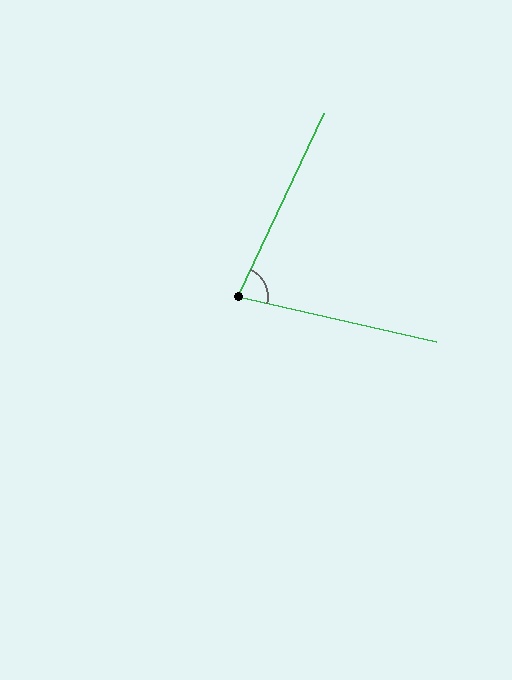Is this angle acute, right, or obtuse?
It is acute.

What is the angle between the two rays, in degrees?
Approximately 77 degrees.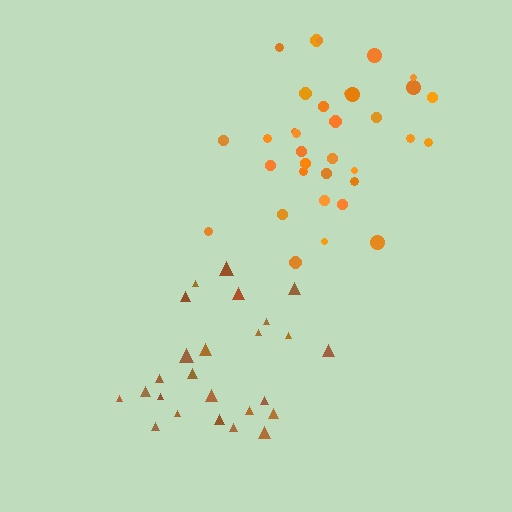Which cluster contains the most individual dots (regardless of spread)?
Orange (34).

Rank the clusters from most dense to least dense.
brown, orange.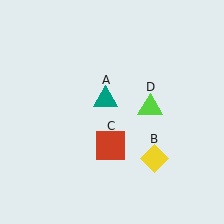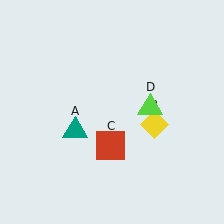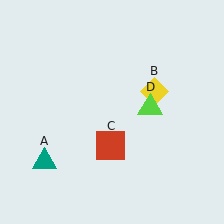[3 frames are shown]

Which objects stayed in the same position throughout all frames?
Red square (object C) and lime triangle (object D) remained stationary.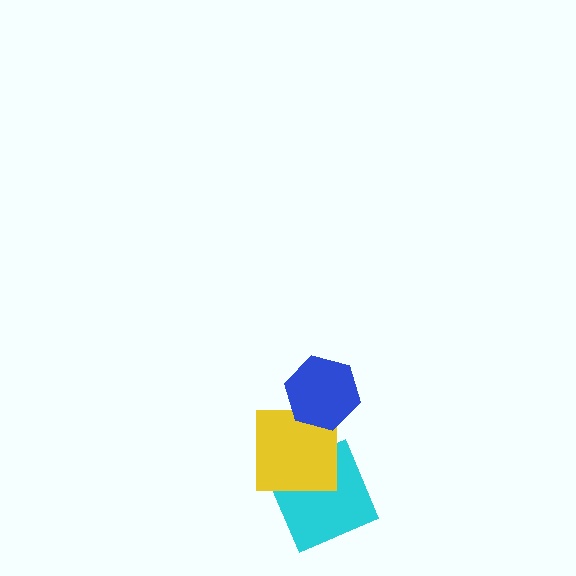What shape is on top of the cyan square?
The yellow square is on top of the cyan square.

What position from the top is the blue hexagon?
The blue hexagon is 1st from the top.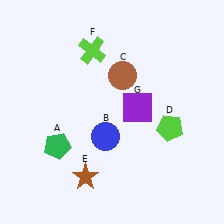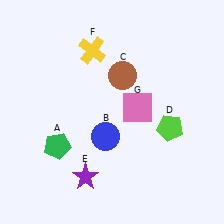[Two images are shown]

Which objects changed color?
E changed from brown to purple. F changed from lime to yellow. G changed from purple to pink.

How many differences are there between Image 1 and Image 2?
There are 3 differences between the two images.